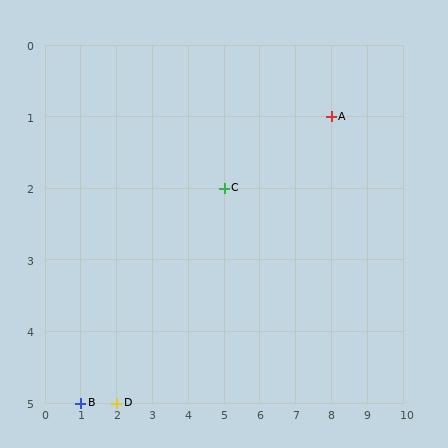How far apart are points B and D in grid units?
Points B and D are 1 column apart.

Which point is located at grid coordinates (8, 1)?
Point A is at (8, 1).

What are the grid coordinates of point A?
Point A is at grid coordinates (8, 1).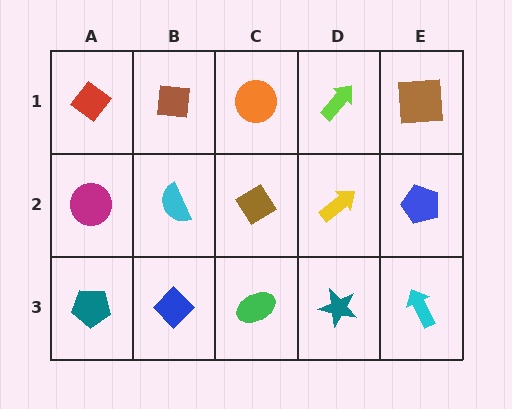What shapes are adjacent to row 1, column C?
A brown diamond (row 2, column C), a brown square (row 1, column B), a lime arrow (row 1, column D).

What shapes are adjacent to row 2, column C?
An orange circle (row 1, column C), a green ellipse (row 3, column C), a cyan semicircle (row 2, column B), a yellow arrow (row 2, column D).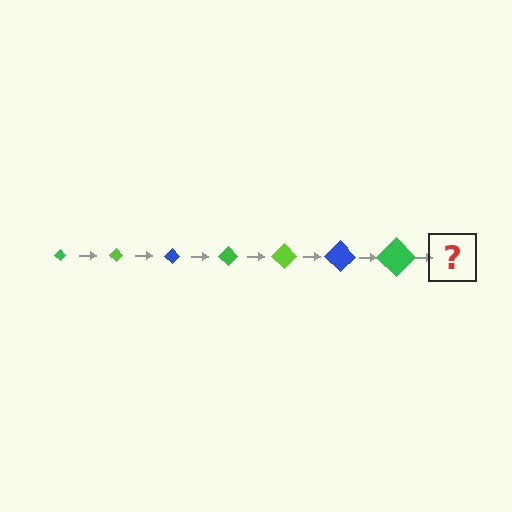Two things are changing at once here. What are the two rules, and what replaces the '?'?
The two rules are that the diamond grows larger each step and the color cycles through green, lime, and blue. The '?' should be a lime diamond, larger than the previous one.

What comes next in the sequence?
The next element should be a lime diamond, larger than the previous one.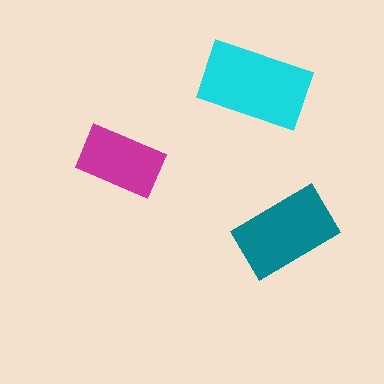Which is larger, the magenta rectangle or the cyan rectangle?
The cyan one.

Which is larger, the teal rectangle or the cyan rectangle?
The cyan one.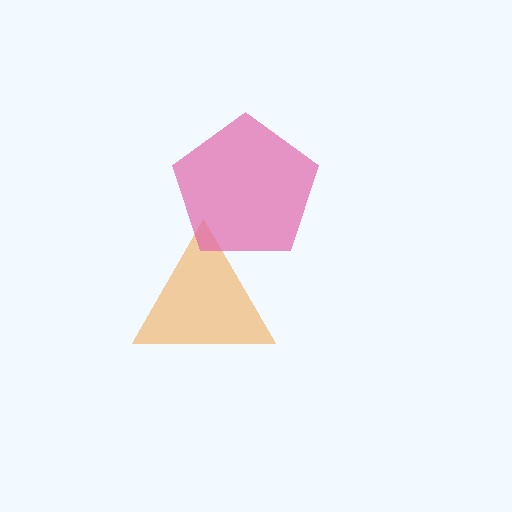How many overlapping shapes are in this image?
There are 2 overlapping shapes in the image.